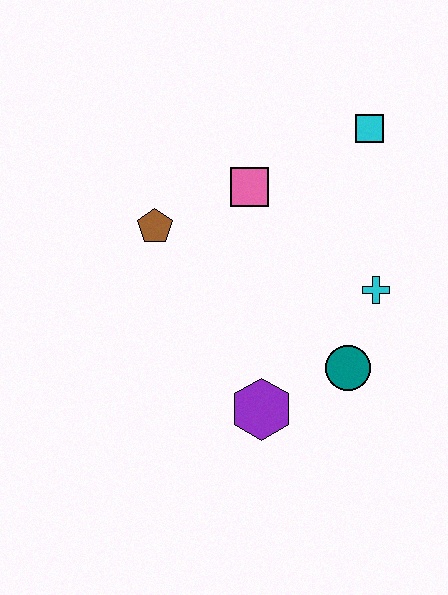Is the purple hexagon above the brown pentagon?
No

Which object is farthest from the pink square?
The purple hexagon is farthest from the pink square.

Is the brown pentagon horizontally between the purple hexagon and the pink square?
No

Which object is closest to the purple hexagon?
The teal circle is closest to the purple hexagon.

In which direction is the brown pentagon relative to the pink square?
The brown pentagon is to the left of the pink square.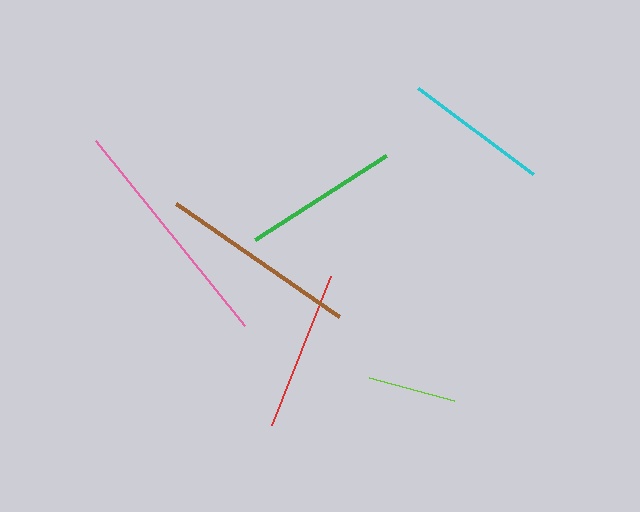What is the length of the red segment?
The red segment is approximately 161 pixels long.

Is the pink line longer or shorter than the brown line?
The pink line is longer than the brown line.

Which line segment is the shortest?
The lime line is the shortest at approximately 88 pixels.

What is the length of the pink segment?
The pink segment is approximately 237 pixels long.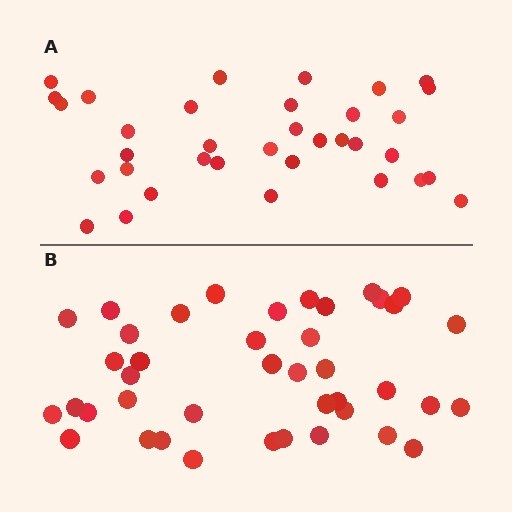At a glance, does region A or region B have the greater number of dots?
Region B (the bottom region) has more dots.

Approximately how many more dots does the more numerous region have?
Region B has about 6 more dots than region A.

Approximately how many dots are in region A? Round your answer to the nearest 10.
About 40 dots. (The exact count is 35, which rounds to 40.)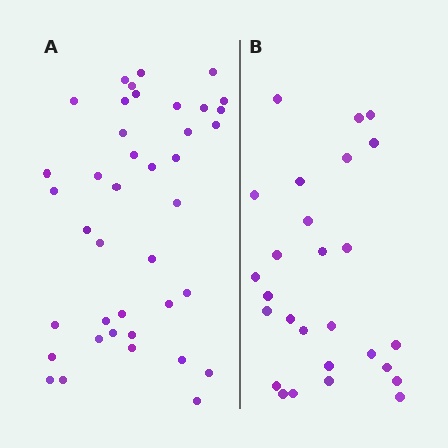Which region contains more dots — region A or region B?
Region A (the left region) has more dots.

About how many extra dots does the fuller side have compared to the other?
Region A has approximately 15 more dots than region B.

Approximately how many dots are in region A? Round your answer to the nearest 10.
About 40 dots.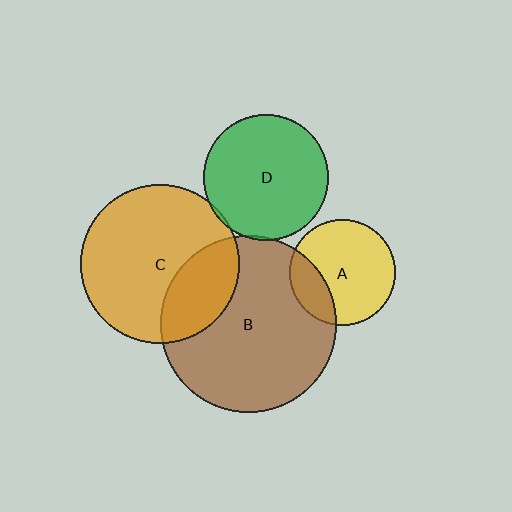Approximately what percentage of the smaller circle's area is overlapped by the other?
Approximately 5%.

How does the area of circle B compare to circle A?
Approximately 2.8 times.